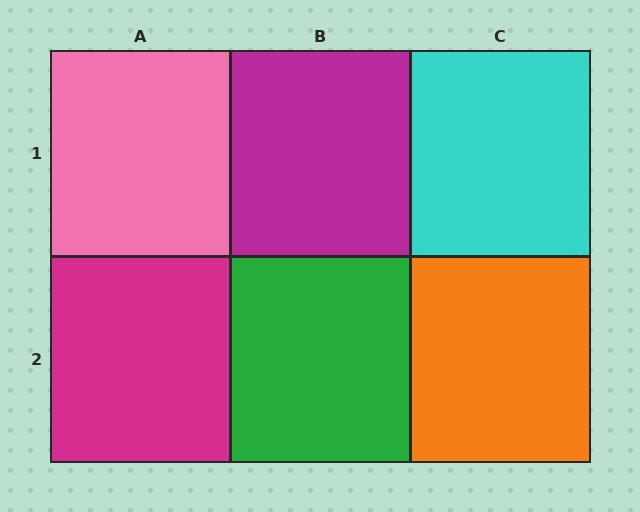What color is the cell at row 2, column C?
Orange.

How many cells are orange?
1 cell is orange.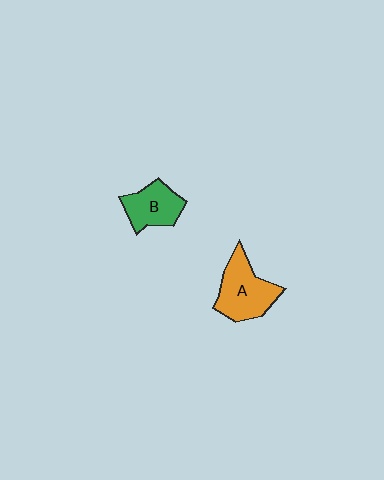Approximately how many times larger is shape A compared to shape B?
Approximately 1.3 times.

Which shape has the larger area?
Shape A (orange).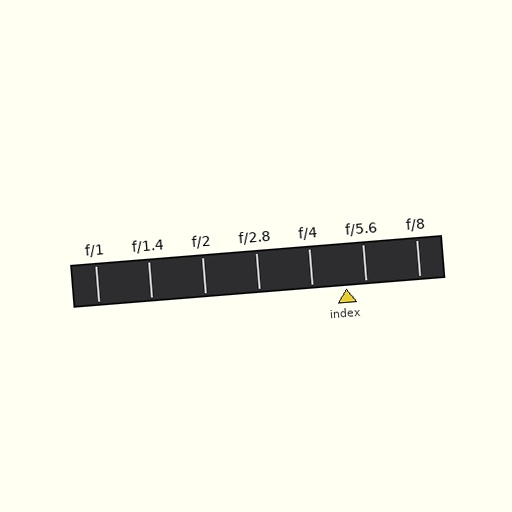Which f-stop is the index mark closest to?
The index mark is closest to f/5.6.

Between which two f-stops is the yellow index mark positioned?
The index mark is between f/4 and f/5.6.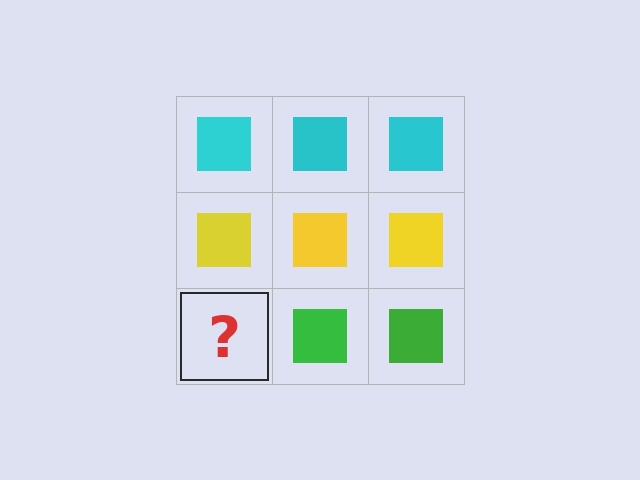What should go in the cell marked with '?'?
The missing cell should contain a green square.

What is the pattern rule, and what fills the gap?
The rule is that each row has a consistent color. The gap should be filled with a green square.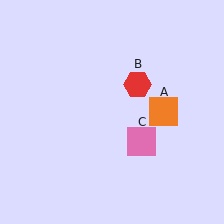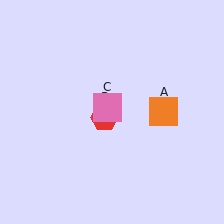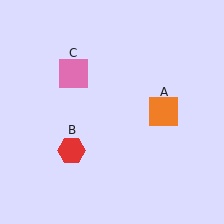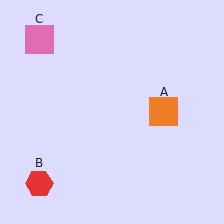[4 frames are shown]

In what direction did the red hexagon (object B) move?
The red hexagon (object B) moved down and to the left.